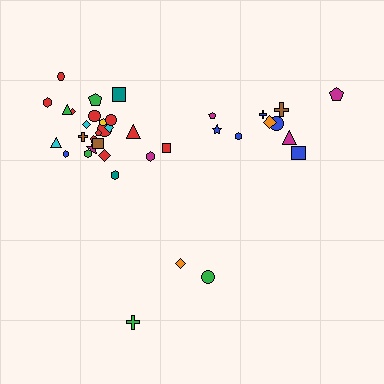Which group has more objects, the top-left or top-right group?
The top-left group.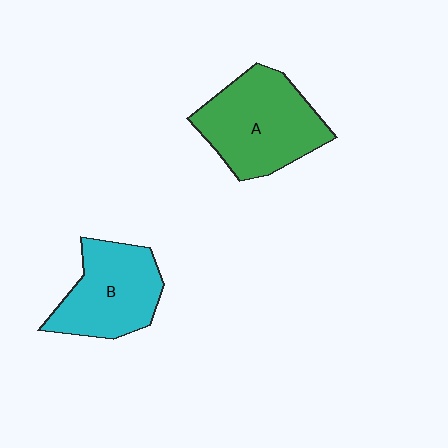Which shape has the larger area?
Shape A (green).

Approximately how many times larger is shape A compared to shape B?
Approximately 1.2 times.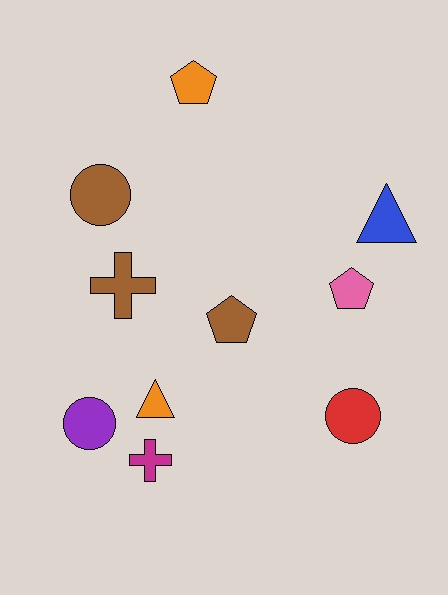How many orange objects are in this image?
There are 2 orange objects.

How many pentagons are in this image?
There are 3 pentagons.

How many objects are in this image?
There are 10 objects.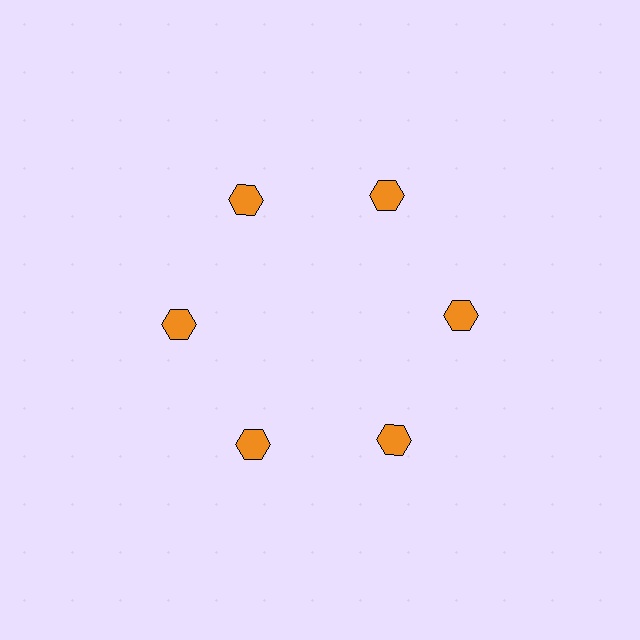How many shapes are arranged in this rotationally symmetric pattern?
There are 6 shapes, arranged in 6 groups of 1.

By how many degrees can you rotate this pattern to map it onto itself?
The pattern maps onto itself every 60 degrees of rotation.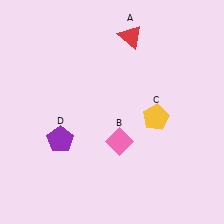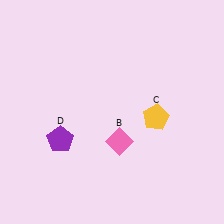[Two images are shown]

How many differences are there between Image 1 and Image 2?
There is 1 difference between the two images.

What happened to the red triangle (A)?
The red triangle (A) was removed in Image 2. It was in the top-right area of Image 1.